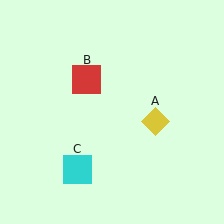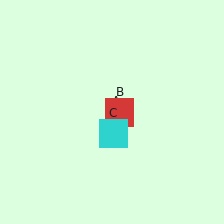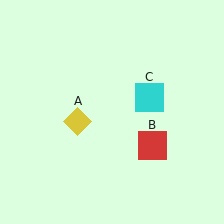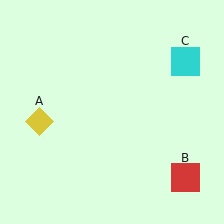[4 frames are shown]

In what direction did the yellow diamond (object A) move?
The yellow diamond (object A) moved left.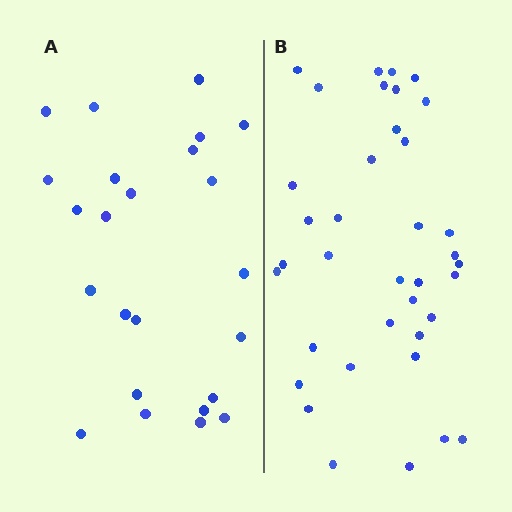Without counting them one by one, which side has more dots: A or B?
Region B (the right region) has more dots.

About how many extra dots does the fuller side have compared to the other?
Region B has approximately 15 more dots than region A.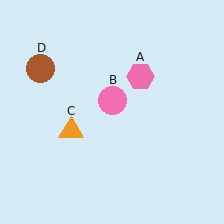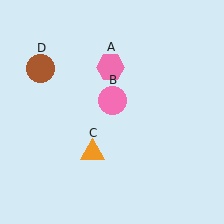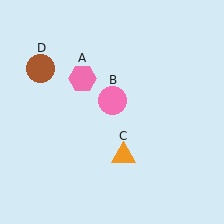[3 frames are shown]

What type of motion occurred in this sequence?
The pink hexagon (object A), orange triangle (object C) rotated counterclockwise around the center of the scene.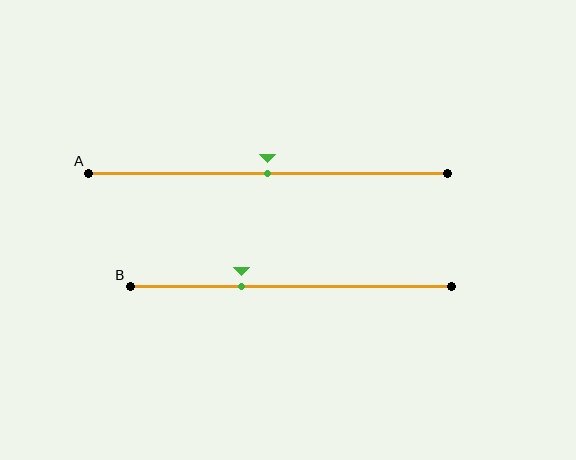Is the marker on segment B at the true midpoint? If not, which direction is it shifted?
No, the marker on segment B is shifted to the left by about 15% of the segment length.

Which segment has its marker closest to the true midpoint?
Segment A has its marker closest to the true midpoint.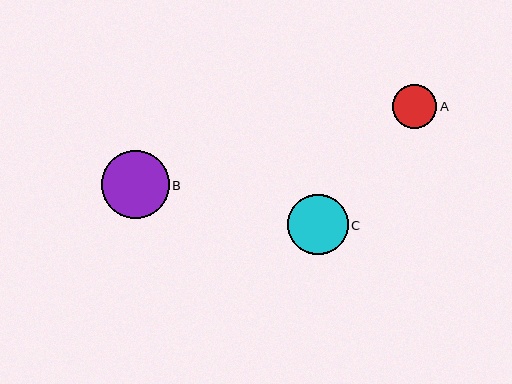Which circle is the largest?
Circle B is the largest with a size of approximately 68 pixels.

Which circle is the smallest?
Circle A is the smallest with a size of approximately 44 pixels.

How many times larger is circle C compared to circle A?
Circle C is approximately 1.4 times the size of circle A.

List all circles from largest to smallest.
From largest to smallest: B, C, A.